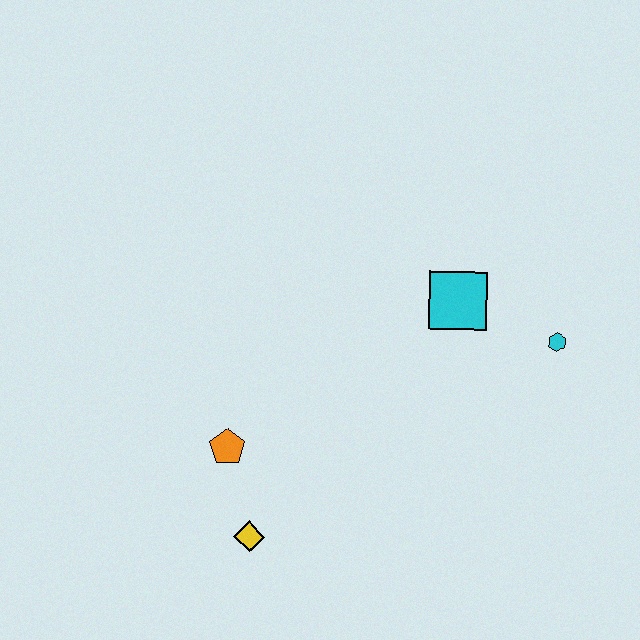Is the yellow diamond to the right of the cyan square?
No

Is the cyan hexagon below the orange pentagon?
No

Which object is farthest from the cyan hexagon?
The yellow diamond is farthest from the cyan hexagon.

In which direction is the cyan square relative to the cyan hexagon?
The cyan square is to the left of the cyan hexagon.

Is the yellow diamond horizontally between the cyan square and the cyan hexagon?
No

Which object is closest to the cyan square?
The cyan hexagon is closest to the cyan square.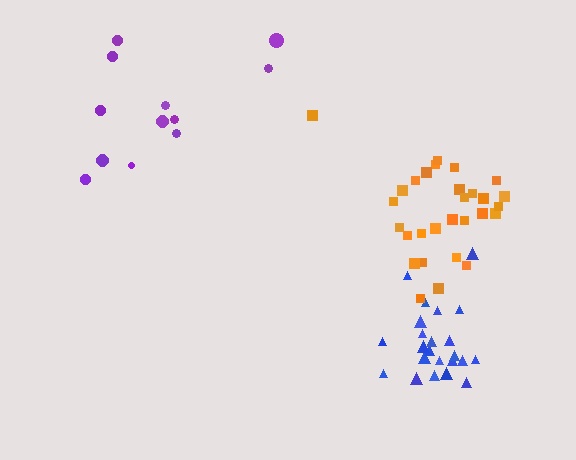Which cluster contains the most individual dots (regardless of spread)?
Orange (29).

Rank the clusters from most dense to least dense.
blue, orange, purple.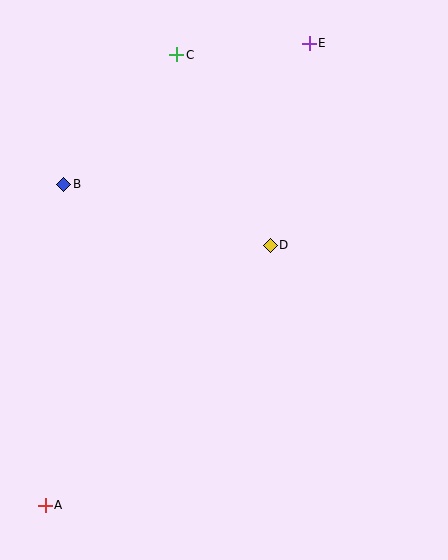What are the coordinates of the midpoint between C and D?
The midpoint between C and D is at (224, 150).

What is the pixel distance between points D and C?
The distance between D and C is 212 pixels.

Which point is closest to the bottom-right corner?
Point D is closest to the bottom-right corner.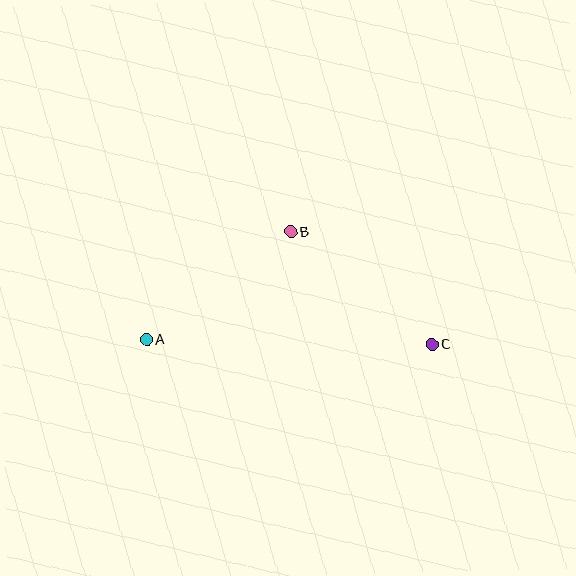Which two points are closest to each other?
Points A and B are closest to each other.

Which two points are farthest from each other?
Points A and C are farthest from each other.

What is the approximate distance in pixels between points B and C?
The distance between B and C is approximately 180 pixels.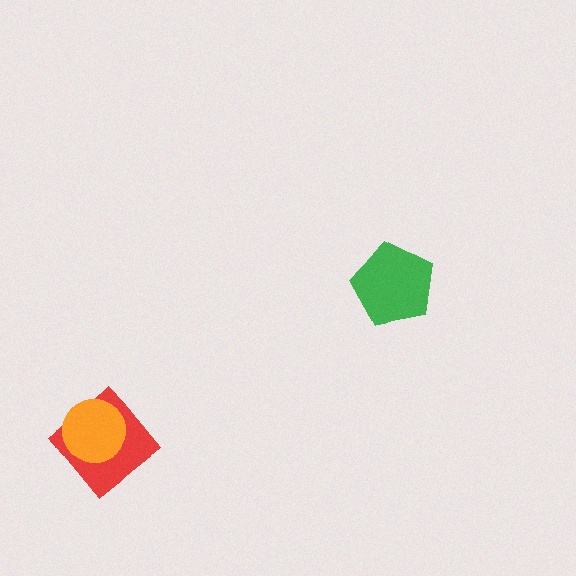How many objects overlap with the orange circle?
1 object overlaps with the orange circle.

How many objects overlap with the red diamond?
1 object overlaps with the red diamond.